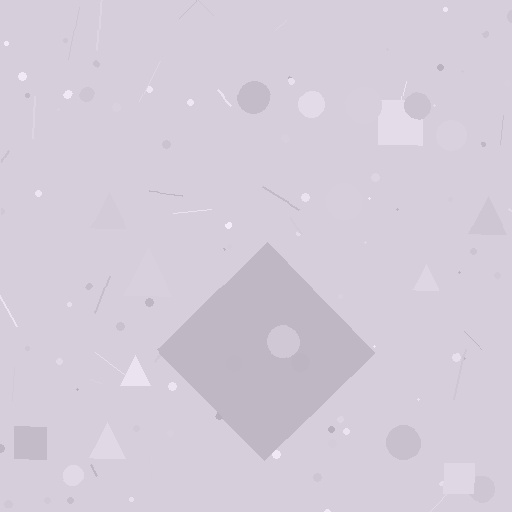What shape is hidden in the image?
A diamond is hidden in the image.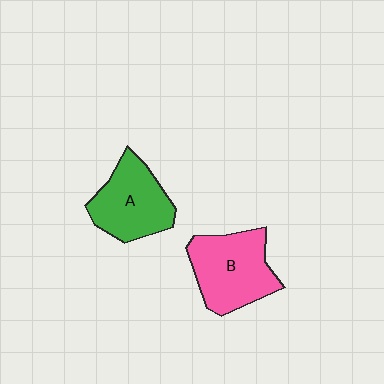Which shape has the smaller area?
Shape A (green).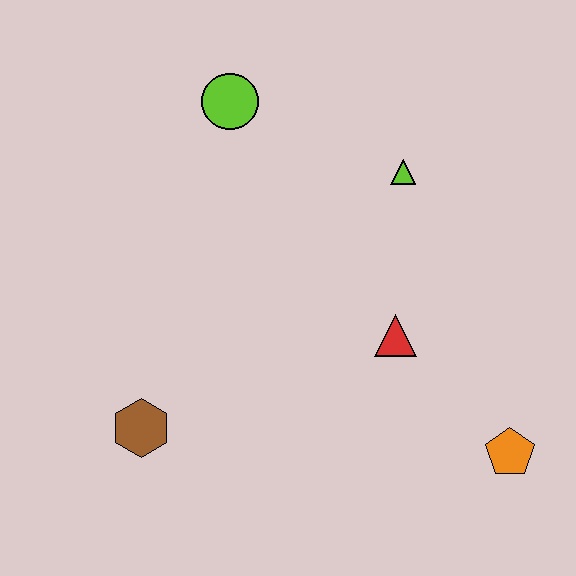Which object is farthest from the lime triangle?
The brown hexagon is farthest from the lime triangle.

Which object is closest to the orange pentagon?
The red triangle is closest to the orange pentagon.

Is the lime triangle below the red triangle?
No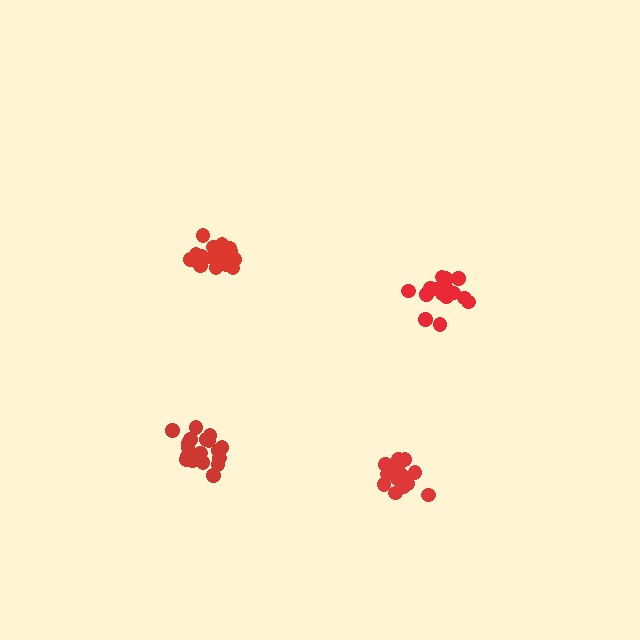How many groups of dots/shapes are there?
There are 4 groups.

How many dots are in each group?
Group 1: 18 dots, Group 2: 15 dots, Group 3: 16 dots, Group 4: 19 dots (68 total).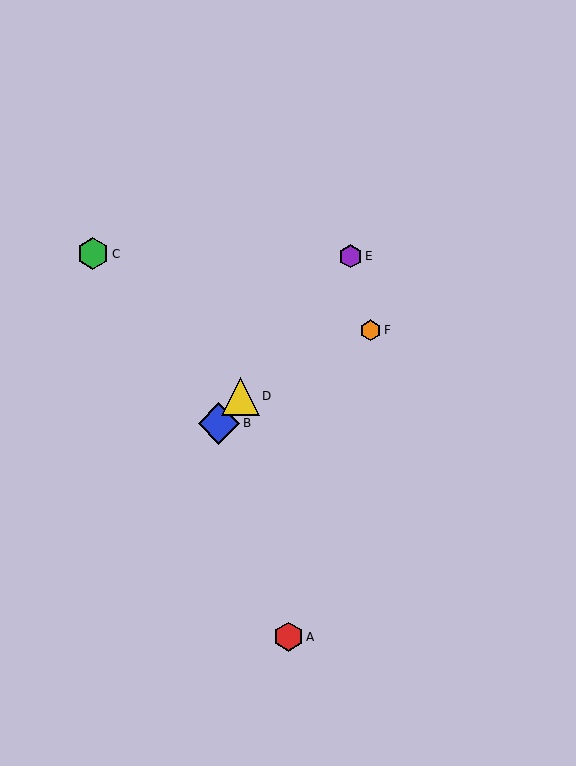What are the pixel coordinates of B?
Object B is at (219, 423).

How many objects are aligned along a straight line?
3 objects (B, D, E) are aligned along a straight line.